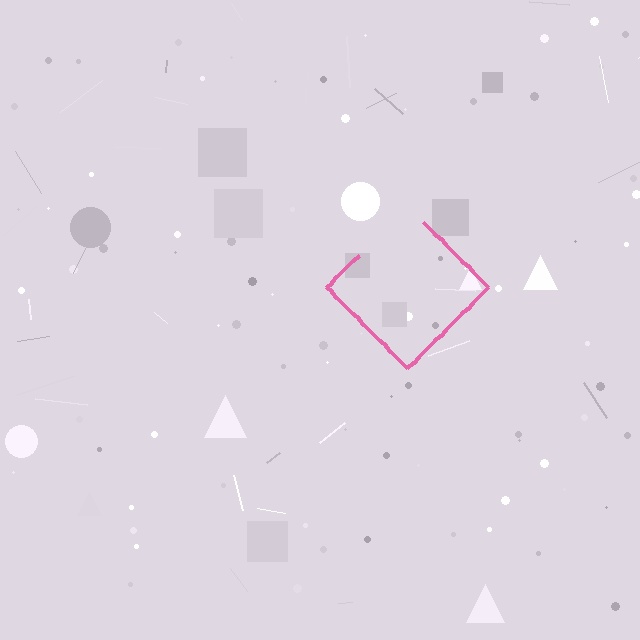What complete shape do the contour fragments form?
The contour fragments form a diamond.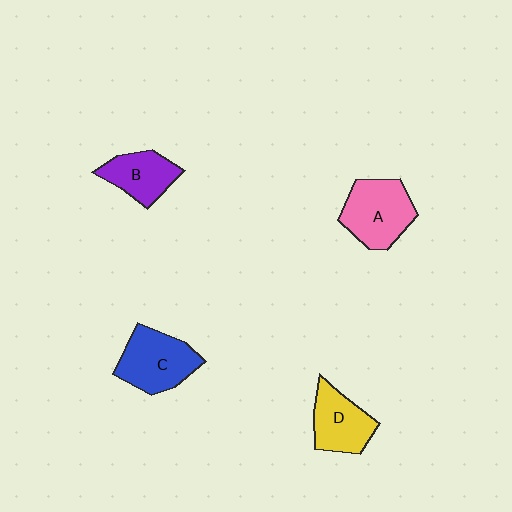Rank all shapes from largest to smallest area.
From largest to smallest: A (pink), C (blue), D (yellow), B (purple).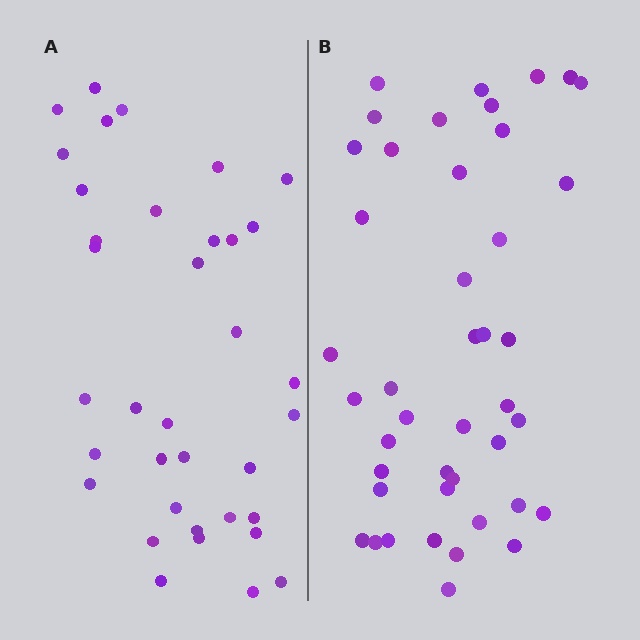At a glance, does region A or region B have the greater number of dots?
Region B (the right region) has more dots.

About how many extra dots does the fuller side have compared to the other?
Region B has roughly 8 or so more dots than region A.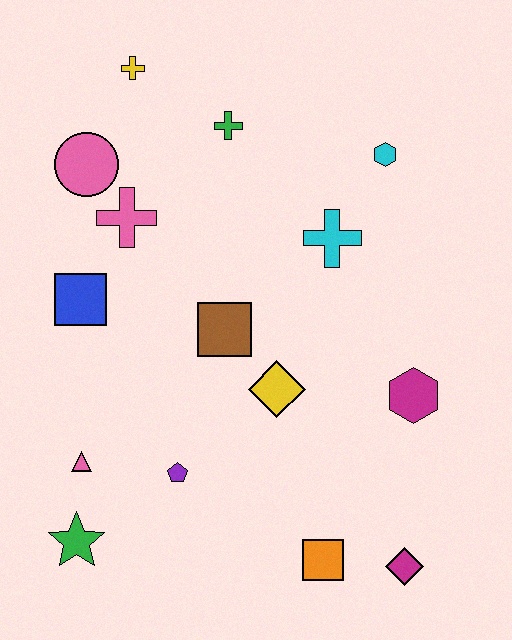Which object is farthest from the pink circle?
The magenta diamond is farthest from the pink circle.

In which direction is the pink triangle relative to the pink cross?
The pink triangle is below the pink cross.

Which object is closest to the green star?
The pink triangle is closest to the green star.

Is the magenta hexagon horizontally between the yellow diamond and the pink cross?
No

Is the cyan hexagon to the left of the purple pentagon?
No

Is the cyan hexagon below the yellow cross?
Yes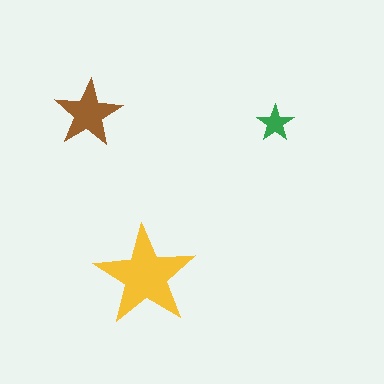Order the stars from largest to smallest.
the yellow one, the brown one, the green one.